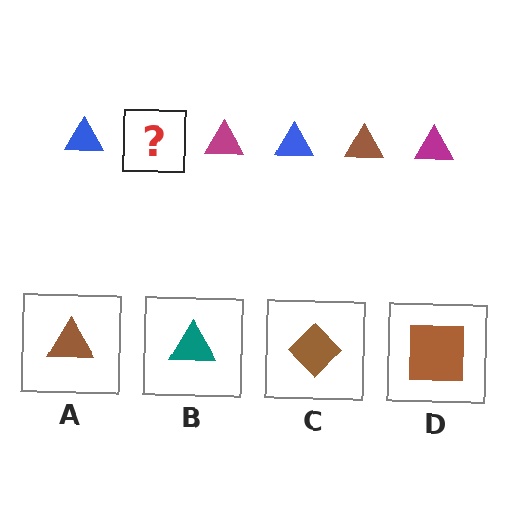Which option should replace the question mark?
Option A.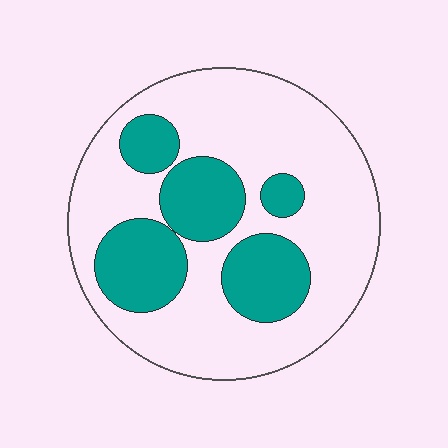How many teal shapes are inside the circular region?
5.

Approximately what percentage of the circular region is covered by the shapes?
Approximately 30%.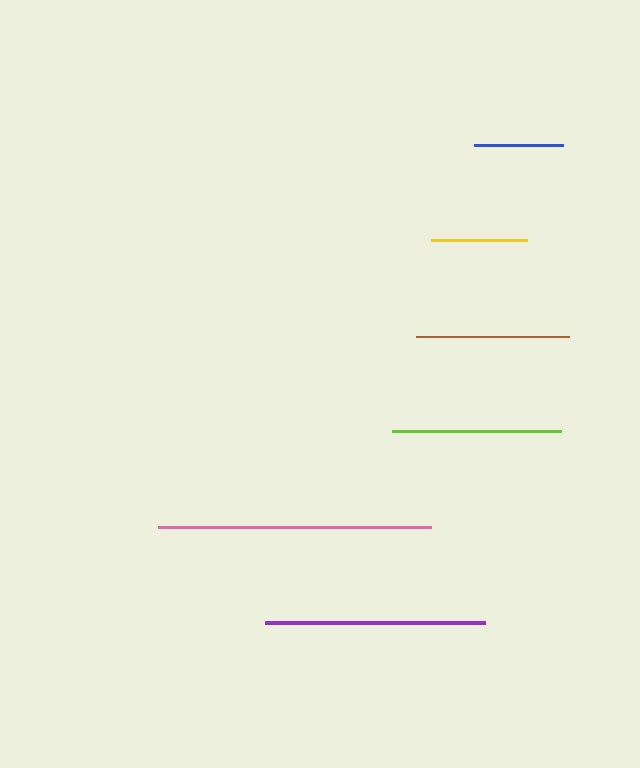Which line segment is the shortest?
The blue line is the shortest at approximately 89 pixels.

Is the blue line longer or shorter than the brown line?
The brown line is longer than the blue line.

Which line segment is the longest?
The pink line is the longest at approximately 273 pixels.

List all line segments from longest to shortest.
From longest to shortest: pink, purple, lime, brown, yellow, blue.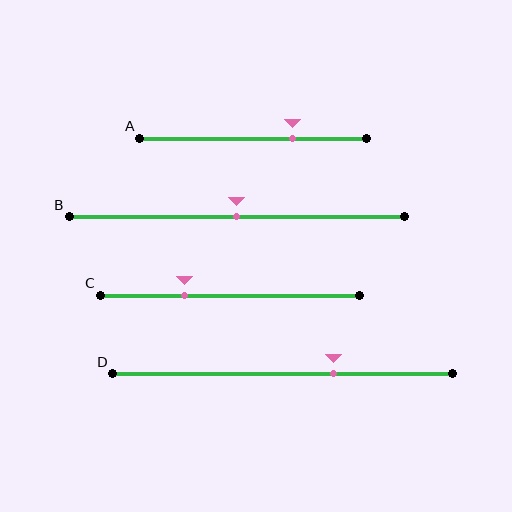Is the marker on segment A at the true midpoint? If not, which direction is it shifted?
No, the marker on segment A is shifted to the right by about 17% of the segment length.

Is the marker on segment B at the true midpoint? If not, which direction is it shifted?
Yes, the marker on segment B is at the true midpoint.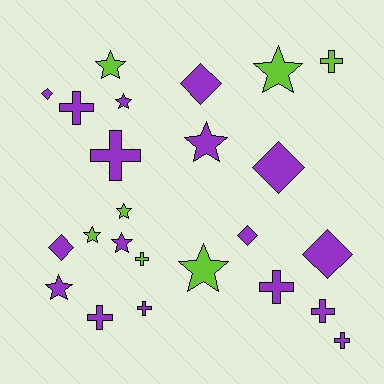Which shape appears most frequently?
Cross, with 9 objects.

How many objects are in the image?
There are 24 objects.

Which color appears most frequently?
Purple, with 17 objects.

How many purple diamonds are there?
There are 6 purple diamonds.